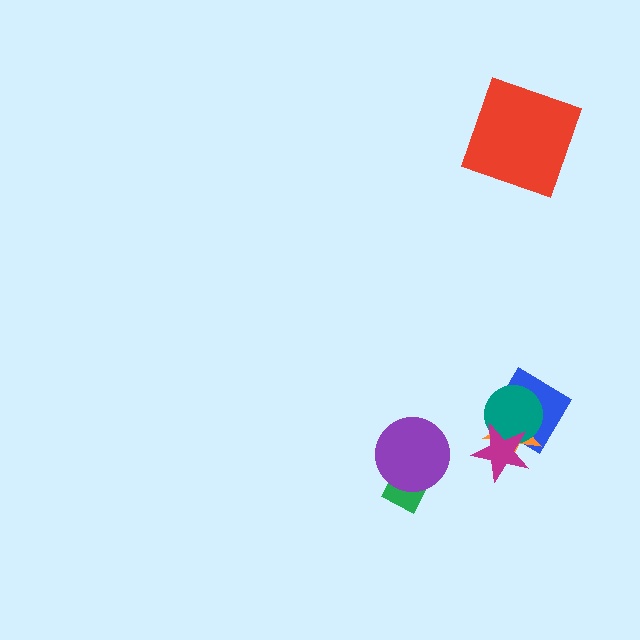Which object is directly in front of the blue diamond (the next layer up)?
The orange star is directly in front of the blue diamond.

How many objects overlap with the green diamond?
1 object overlaps with the green diamond.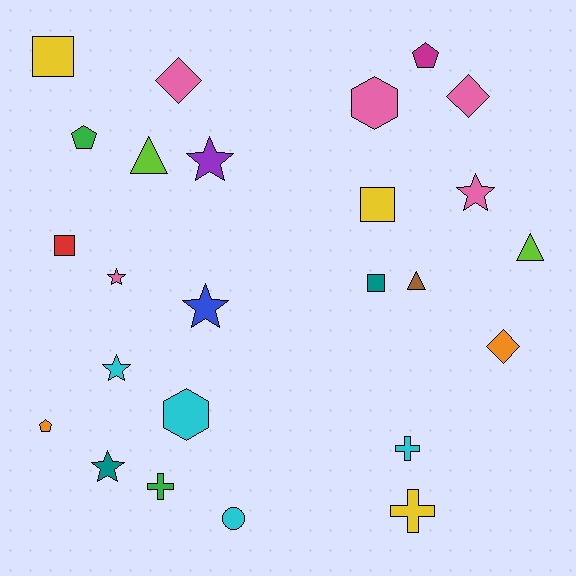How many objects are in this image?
There are 25 objects.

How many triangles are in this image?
There are 3 triangles.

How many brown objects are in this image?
There is 1 brown object.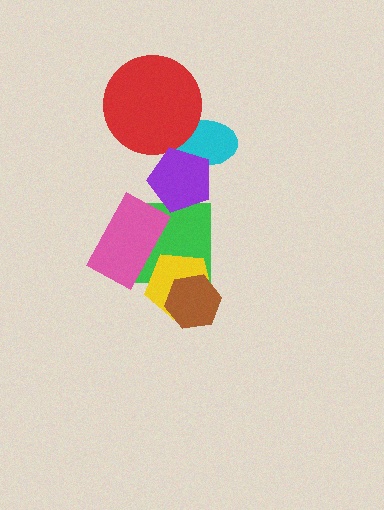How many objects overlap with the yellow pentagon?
3 objects overlap with the yellow pentagon.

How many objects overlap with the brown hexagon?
1 object overlaps with the brown hexagon.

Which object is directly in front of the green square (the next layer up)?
The pink rectangle is directly in front of the green square.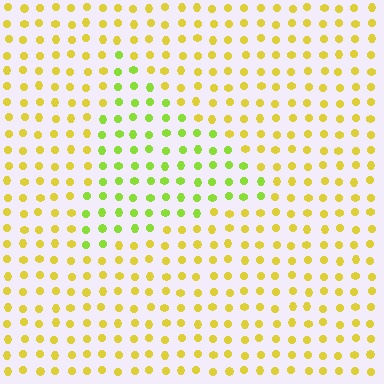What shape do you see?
I see a triangle.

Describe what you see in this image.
The image is filled with small yellow elements in a uniform arrangement. A triangle-shaped region is visible where the elements are tinted to a slightly different hue, forming a subtle color boundary.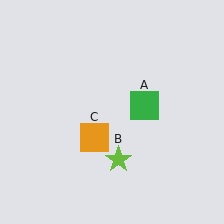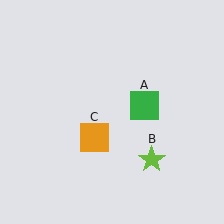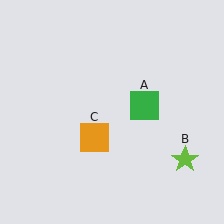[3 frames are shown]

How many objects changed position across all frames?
1 object changed position: lime star (object B).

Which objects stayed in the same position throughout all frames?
Green square (object A) and orange square (object C) remained stationary.